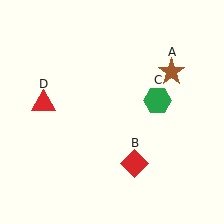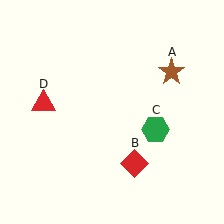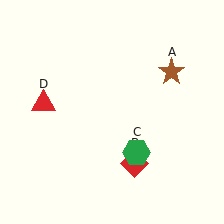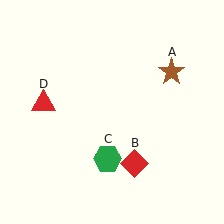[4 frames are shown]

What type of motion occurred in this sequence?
The green hexagon (object C) rotated clockwise around the center of the scene.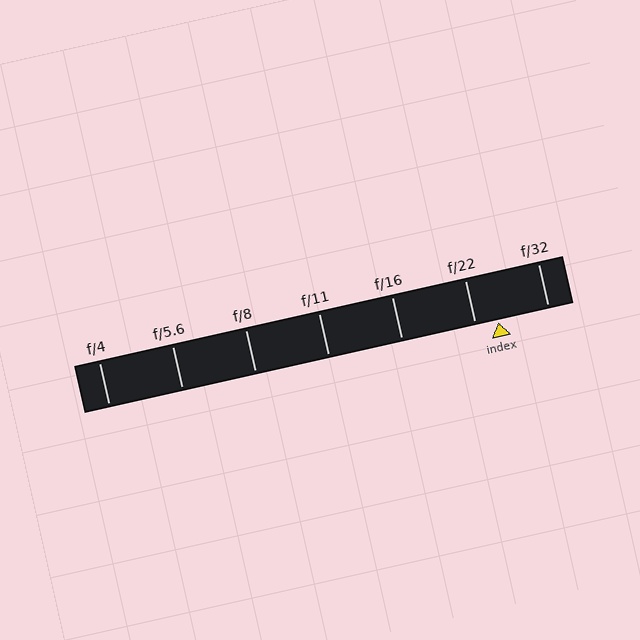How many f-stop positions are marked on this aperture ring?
There are 7 f-stop positions marked.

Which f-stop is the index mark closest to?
The index mark is closest to f/22.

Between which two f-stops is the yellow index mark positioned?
The index mark is between f/22 and f/32.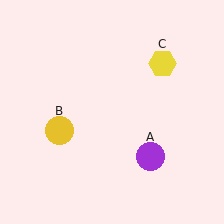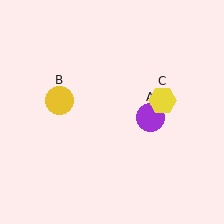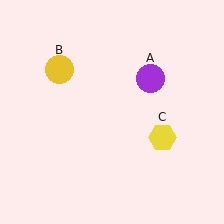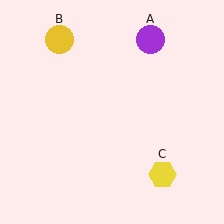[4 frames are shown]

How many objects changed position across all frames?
3 objects changed position: purple circle (object A), yellow circle (object B), yellow hexagon (object C).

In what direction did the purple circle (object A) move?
The purple circle (object A) moved up.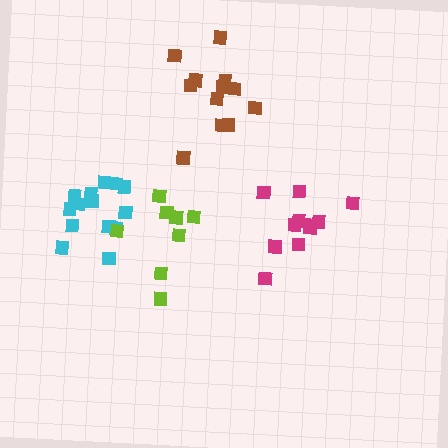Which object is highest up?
The brown cluster is topmost.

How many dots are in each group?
Group 1: 14 dots, Group 2: 8 dots, Group 3: 12 dots, Group 4: 11 dots (45 total).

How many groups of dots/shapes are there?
There are 4 groups.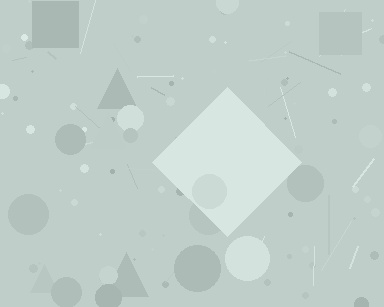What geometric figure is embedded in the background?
A diamond is embedded in the background.